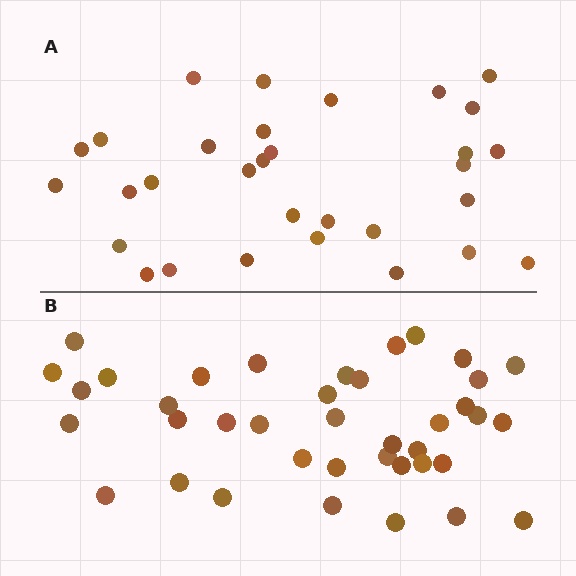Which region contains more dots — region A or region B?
Region B (the bottom region) has more dots.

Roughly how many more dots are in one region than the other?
Region B has roughly 8 or so more dots than region A.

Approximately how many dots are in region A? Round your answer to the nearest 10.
About 30 dots. (The exact count is 31, which rounds to 30.)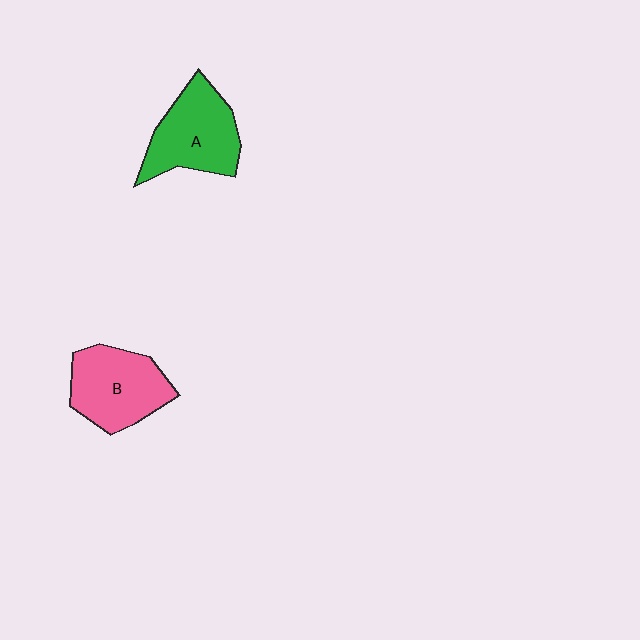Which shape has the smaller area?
Shape B (pink).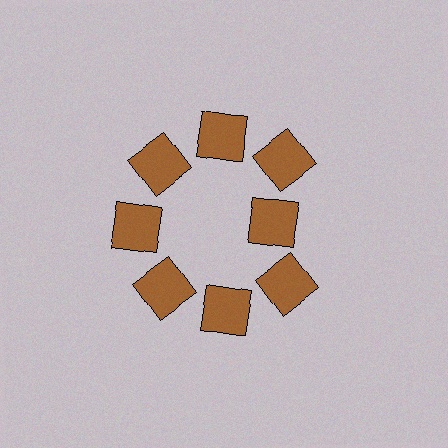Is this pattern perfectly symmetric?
No. The 8 brown squares are arranged in a ring, but one element near the 3 o'clock position is pulled inward toward the center, breaking the 8-fold rotational symmetry.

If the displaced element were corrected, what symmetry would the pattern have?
It would have 8-fold rotational symmetry — the pattern would map onto itself every 45 degrees.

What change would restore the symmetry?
The symmetry would be restored by moving it outward, back onto the ring so that all 8 squares sit at equal angles and equal distance from the center.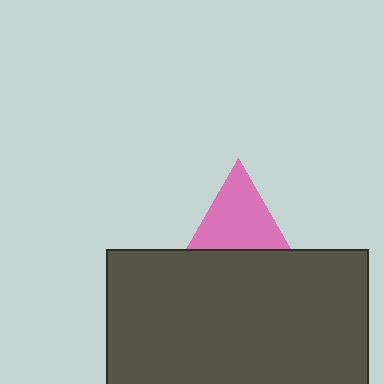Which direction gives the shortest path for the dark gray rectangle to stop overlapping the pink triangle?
Moving down gives the shortest separation.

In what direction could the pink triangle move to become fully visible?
The pink triangle could move up. That would shift it out from behind the dark gray rectangle entirely.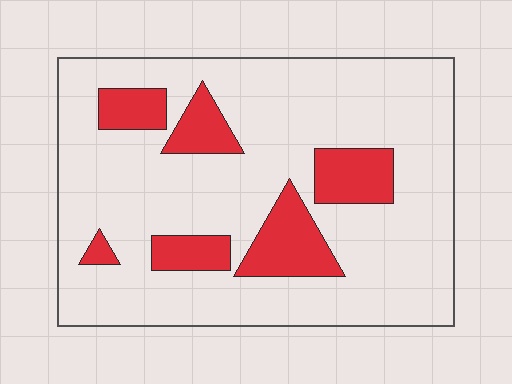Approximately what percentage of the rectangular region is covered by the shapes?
Approximately 20%.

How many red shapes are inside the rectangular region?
6.